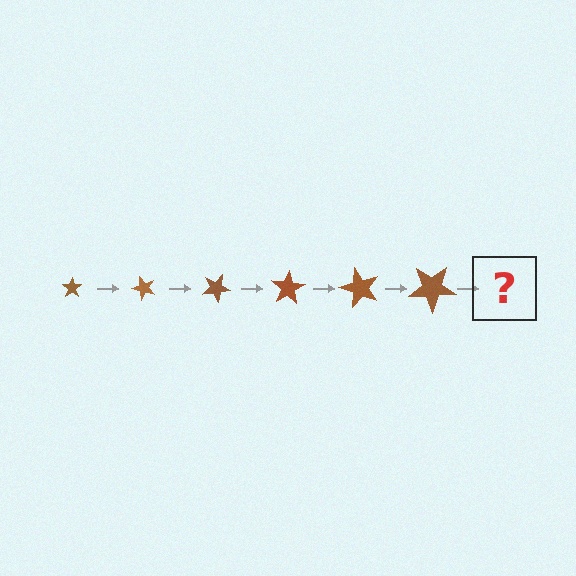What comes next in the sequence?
The next element should be a star, larger than the previous one and rotated 300 degrees from the start.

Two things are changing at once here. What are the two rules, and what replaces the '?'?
The two rules are that the star grows larger each step and it rotates 50 degrees each step. The '?' should be a star, larger than the previous one and rotated 300 degrees from the start.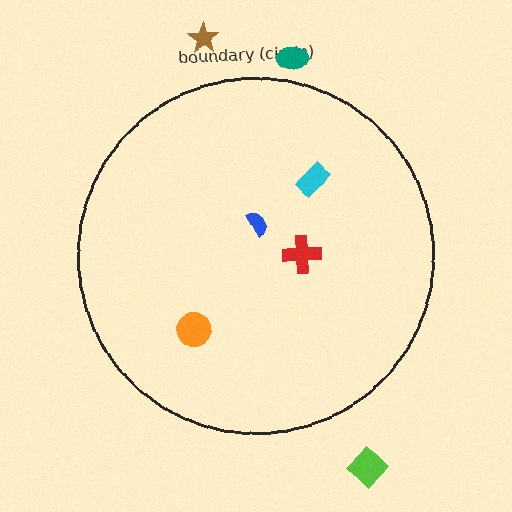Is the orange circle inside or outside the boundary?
Inside.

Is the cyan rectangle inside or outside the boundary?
Inside.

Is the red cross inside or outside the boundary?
Inside.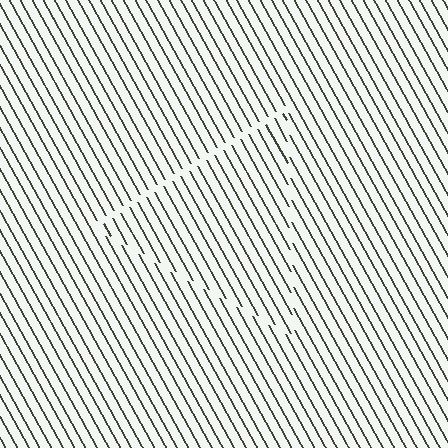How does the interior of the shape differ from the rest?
The interior of the shape contains the same grating, shifted by half a period — the contour is defined by the phase discontinuity where line-ends from the inner and outer gratings abut.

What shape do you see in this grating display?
An illusory triangle. The interior of the shape contains the same grating, shifted by half a period — the contour is defined by the phase discontinuity where line-ends from the inner and outer gratings abut.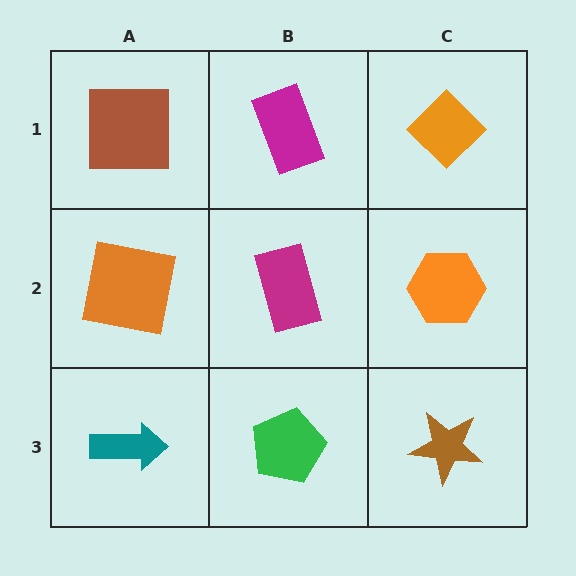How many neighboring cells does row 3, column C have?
2.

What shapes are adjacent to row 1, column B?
A magenta rectangle (row 2, column B), a brown square (row 1, column A), an orange diamond (row 1, column C).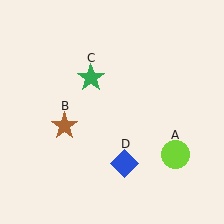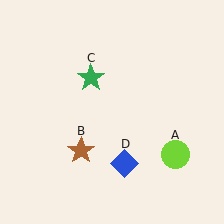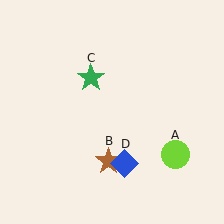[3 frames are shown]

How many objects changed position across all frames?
1 object changed position: brown star (object B).